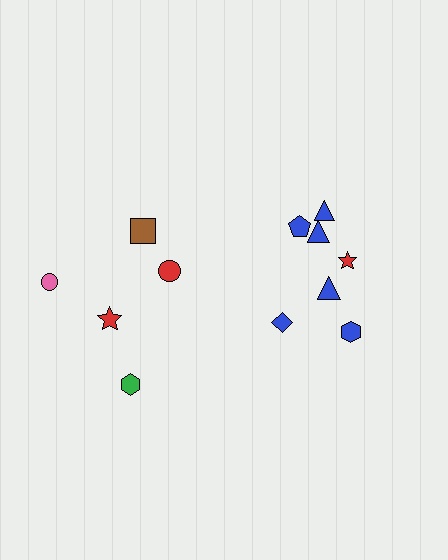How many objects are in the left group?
There are 5 objects.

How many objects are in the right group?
There are 7 objects.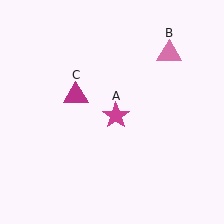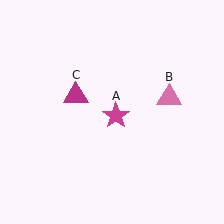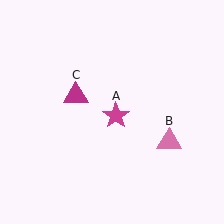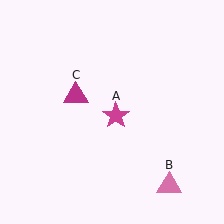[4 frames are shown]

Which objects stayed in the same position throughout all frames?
Magenta star (object A) and magenta triangle (object C) remained stationary.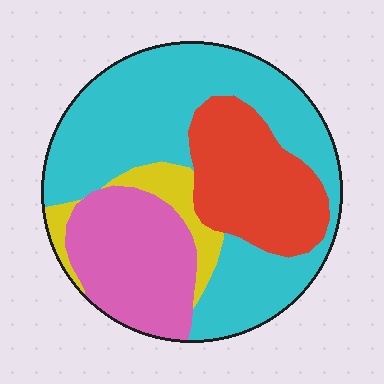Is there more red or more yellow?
Red.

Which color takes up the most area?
Cyan, at roughly 50%.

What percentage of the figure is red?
Red takes up about one fifth (1/5) of the figure.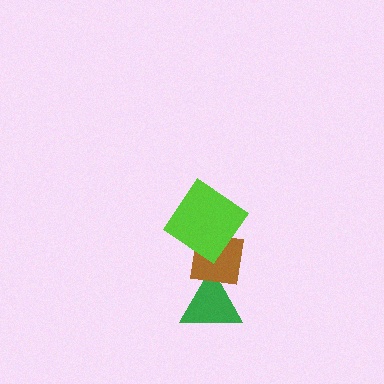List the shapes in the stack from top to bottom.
From top to bottom: the lime diamond, the brown square, the green triangle.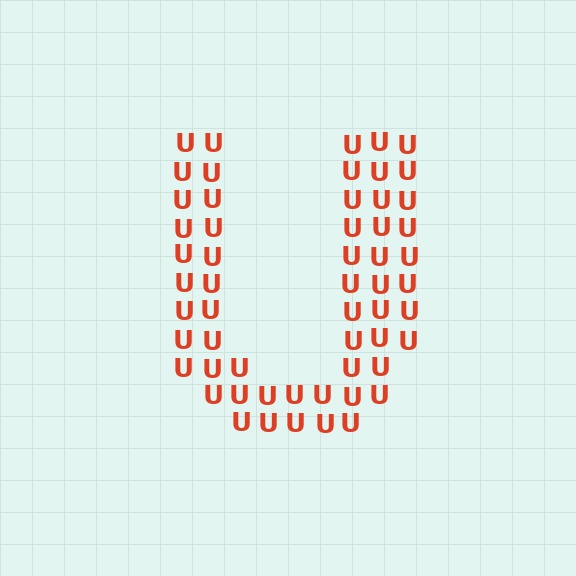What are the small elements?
The small elements are letter U's.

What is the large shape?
The large shape is the letter U.